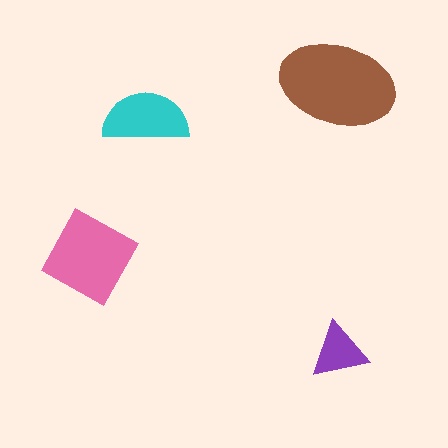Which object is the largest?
The brown ellipse.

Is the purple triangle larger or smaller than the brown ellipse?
Smaller.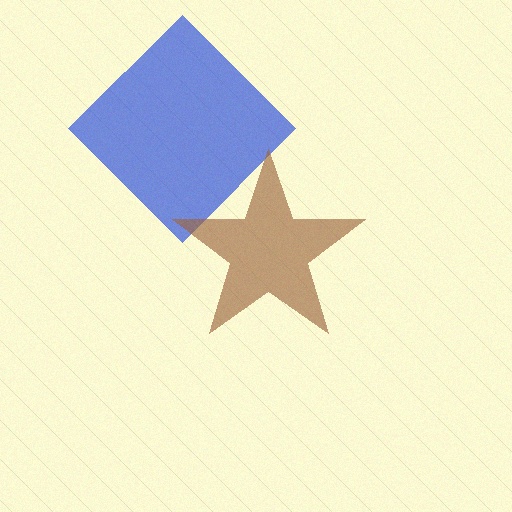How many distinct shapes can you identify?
There are 2 distinct shapes: a blue diamond, a brown star.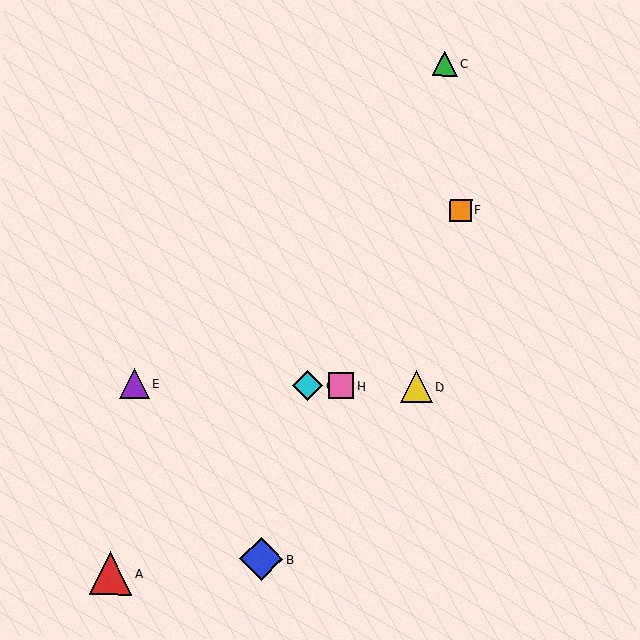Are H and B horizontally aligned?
No, H is at y≈386 and B is at y≈559.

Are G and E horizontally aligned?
Yes, both are at y≈385.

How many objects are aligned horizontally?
4 objects (D, E, G, H) are aligned horizontally.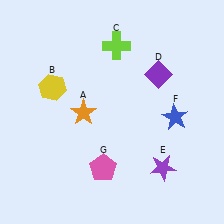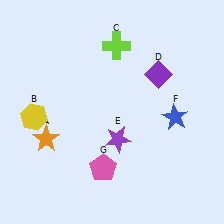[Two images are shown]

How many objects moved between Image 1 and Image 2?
3 objects moved between the two images.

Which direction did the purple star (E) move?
The purple star (E) moved left.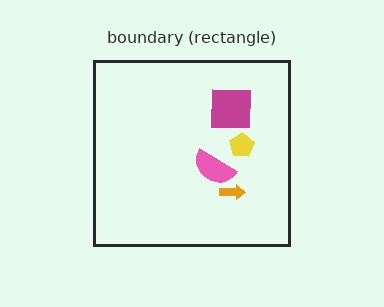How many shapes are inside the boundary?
4 inside, 0 outside.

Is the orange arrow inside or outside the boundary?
Inside.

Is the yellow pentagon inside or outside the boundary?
Inside.